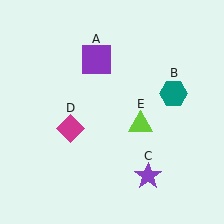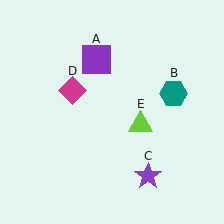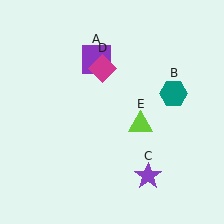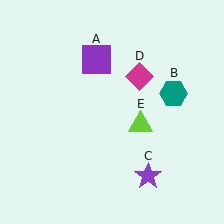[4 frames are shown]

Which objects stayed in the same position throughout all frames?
Purple square (object A) and teal hexagon (object B) and purple star (object C) and lime triangle (object E) remained stationary.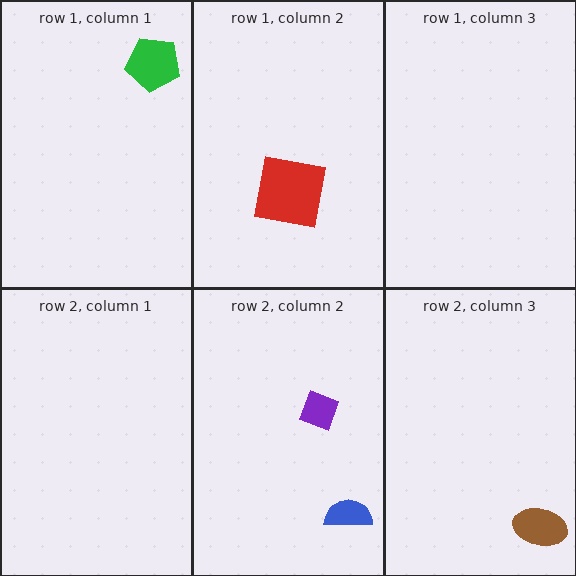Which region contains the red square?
The row 1, column 2 region.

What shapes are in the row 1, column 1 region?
The green pentagon.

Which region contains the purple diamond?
The row 2, column 2 region.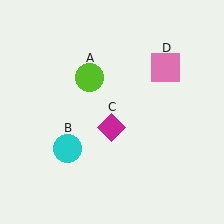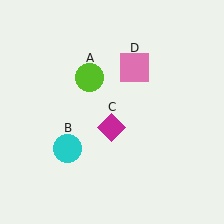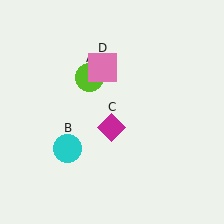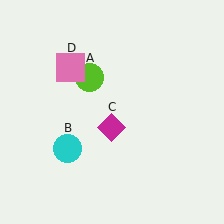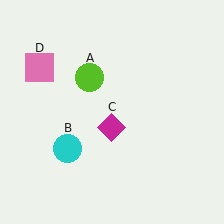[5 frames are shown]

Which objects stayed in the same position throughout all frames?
Lime circle (object A) and cyan circle (object B) and magenta diamond (object C) remained stationary.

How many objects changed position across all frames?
1 object changed position: pink square (object D).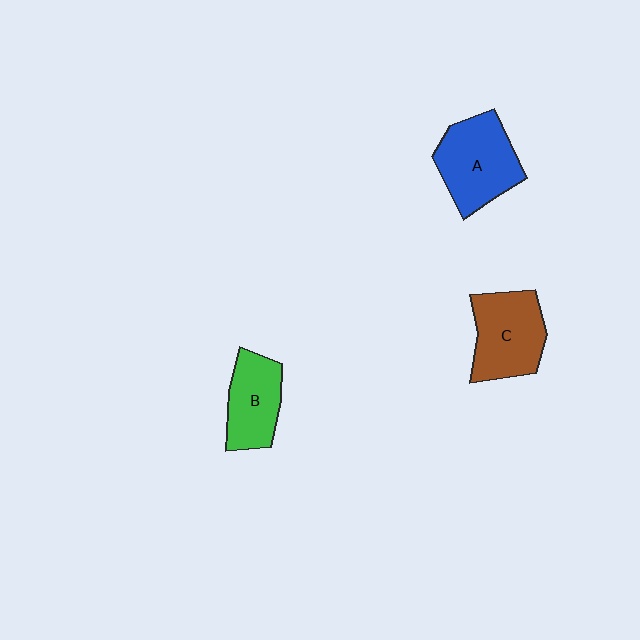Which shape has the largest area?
Shape A (blue).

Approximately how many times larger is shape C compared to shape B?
Approximately 1.2 times.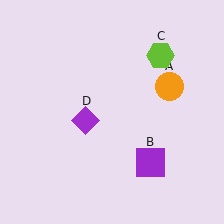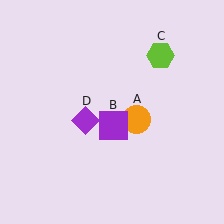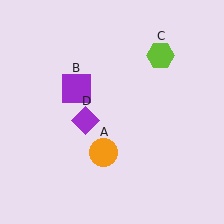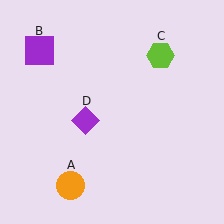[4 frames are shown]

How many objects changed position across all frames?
2 objects changed position: orange circle (object A), purple square (object B).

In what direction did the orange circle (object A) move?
The orange circle (object A) moved down and to the left.